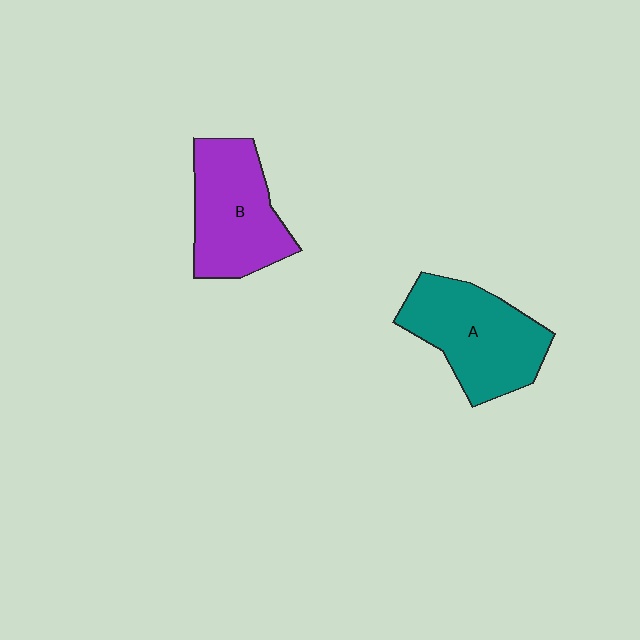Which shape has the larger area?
Shape A (teal).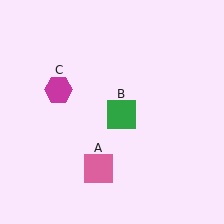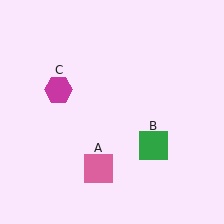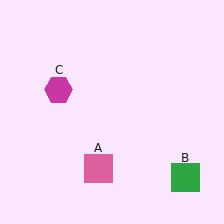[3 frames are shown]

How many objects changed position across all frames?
1 object changed position: green square (object B).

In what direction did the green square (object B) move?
The green square (object B) moved down and to the right.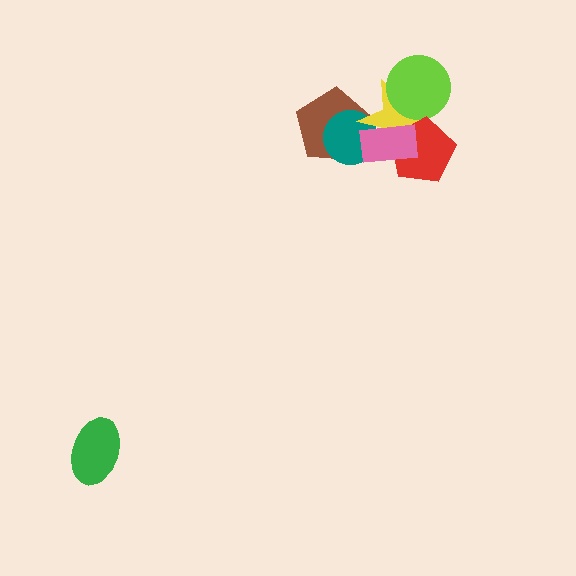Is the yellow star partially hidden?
Yes, it is partially covered by another shape.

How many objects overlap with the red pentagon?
2 objects overlap with the red pentagon.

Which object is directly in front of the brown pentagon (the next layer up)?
The teal circle is directly in front of the brown pentagon.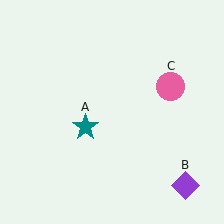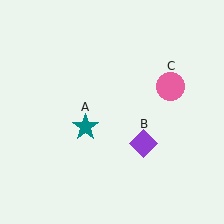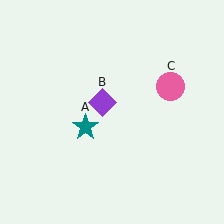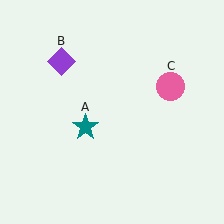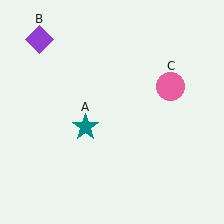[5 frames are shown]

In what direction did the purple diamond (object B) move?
The purple diamond (object B) moved up and to the left.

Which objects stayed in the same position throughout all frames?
Teal star (object A) and pink circle (object C) remained stationary.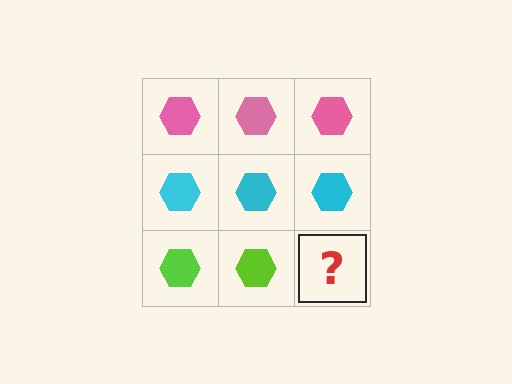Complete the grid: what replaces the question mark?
The question mark should be replaced with a lime hexagon.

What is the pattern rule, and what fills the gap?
The rule is that each row has a consistent color. The gap should be filled with a lime hexagon.